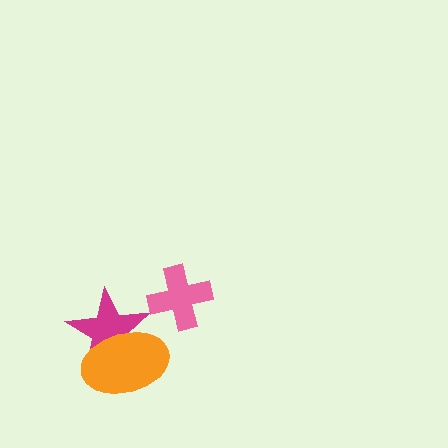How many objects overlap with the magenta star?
1 object overlaps with the magenta star.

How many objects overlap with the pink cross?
0 objects overlap with the pink cross.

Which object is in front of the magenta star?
The orange ellipse is in front of the magenta star.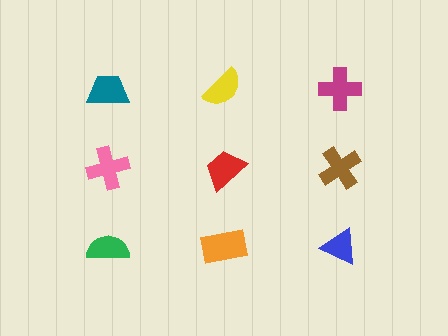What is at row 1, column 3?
A magenta cross.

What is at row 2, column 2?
A red trapezoid.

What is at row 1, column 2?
A yellow semicircle.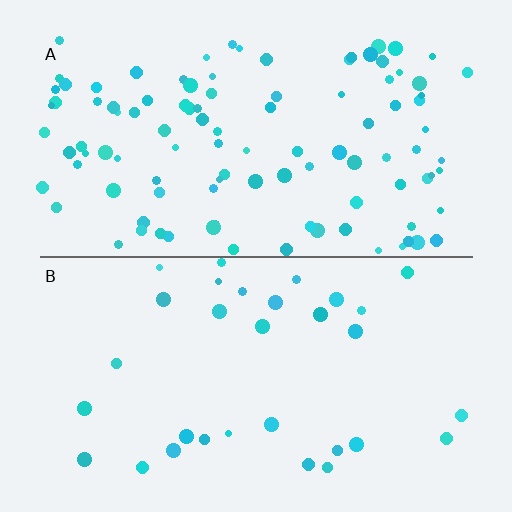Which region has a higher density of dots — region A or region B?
A (the top).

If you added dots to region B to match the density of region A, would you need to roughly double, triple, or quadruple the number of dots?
Approximately triple.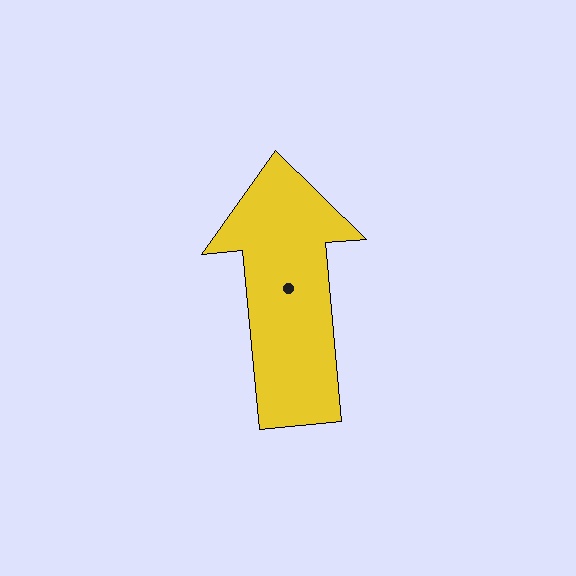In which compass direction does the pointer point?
North.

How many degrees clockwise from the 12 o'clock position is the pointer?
Approximately 355 degrees.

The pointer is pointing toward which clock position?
Roughly 12 o'clock.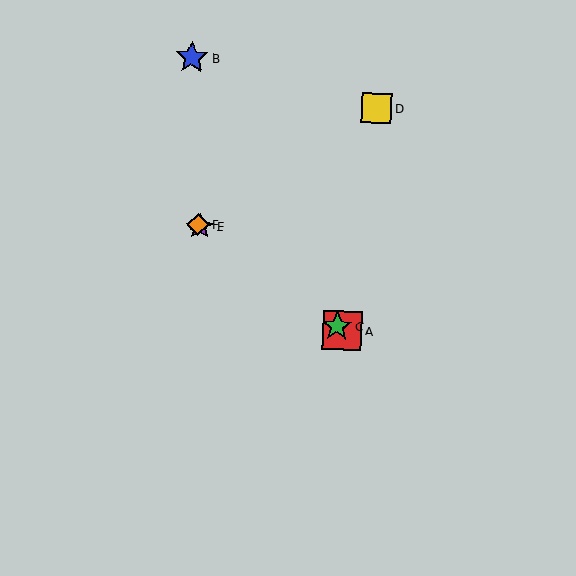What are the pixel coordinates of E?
Object E is at (200, 226).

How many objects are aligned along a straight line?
4 objects (A, C, E, F) are aligned along a straight line.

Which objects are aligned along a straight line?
Objects A, C, E, F are aligned along a straight line.